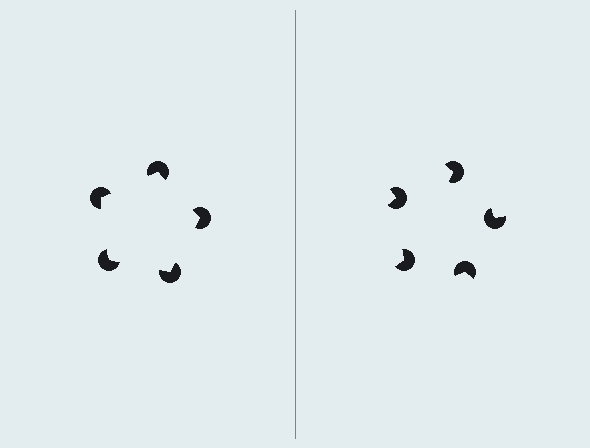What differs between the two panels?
The pac-man discs are positioned identically on both sides; only the wedge orientations differ. On the left they align to a pentagon; on the right they are misaligned.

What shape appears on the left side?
An illusory pentagon.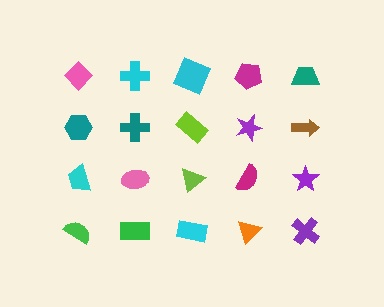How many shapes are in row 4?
5 shapes.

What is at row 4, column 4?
An orange triangle.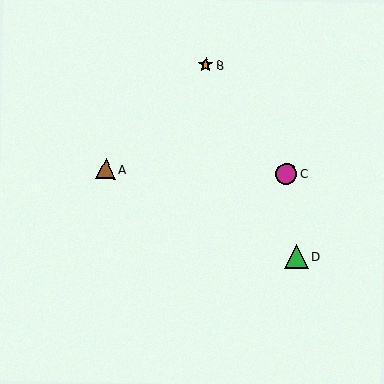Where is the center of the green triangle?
The center of the green triangle is at (296, 257).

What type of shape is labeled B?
Shape B is an orange star.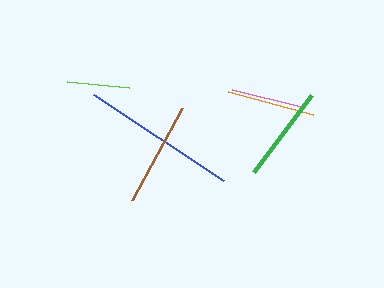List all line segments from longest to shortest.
From longest to shortest: blue, brown, green, orange, pink, lime.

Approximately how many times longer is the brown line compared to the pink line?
The brown line is approximately 1.5 times the length of the pink line.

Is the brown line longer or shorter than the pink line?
The brown line is longer than the pink line.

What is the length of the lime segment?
The lime segment is approximately 62 pixels long.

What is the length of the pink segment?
The pink segment is approximately 71 pixels long.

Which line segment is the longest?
The blue line is the longest at approximately 156 pixels.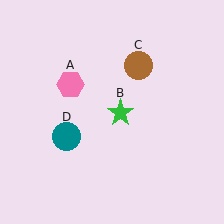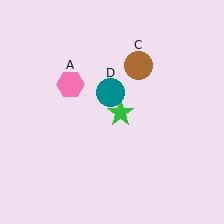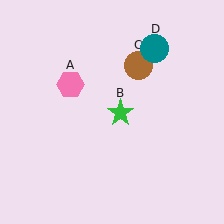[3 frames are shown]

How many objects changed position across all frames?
1 object changed position: teal circle (object D).